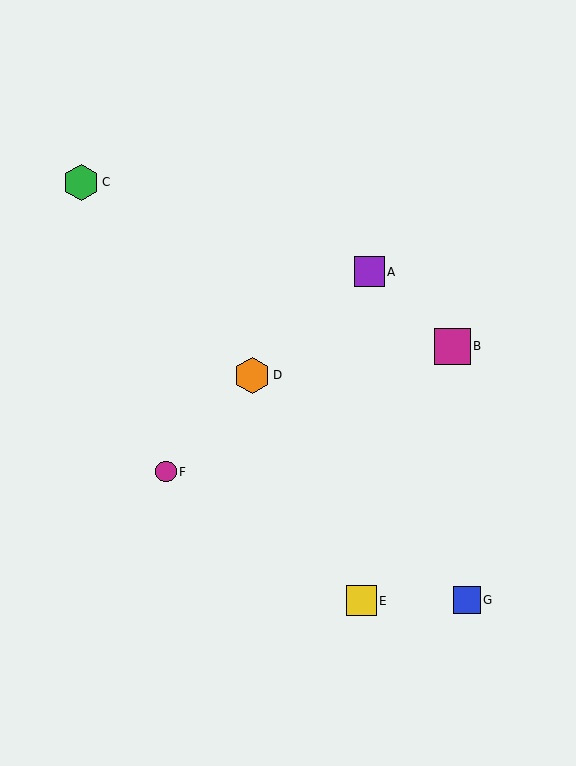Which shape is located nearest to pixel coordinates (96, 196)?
The green hexagon (labeled C) at (81, 182) is nearest to that location.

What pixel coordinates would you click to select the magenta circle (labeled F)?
Click at (166, 472) to select the magenta circle F.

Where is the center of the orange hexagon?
The center of the orange hexagon is at (252, 375).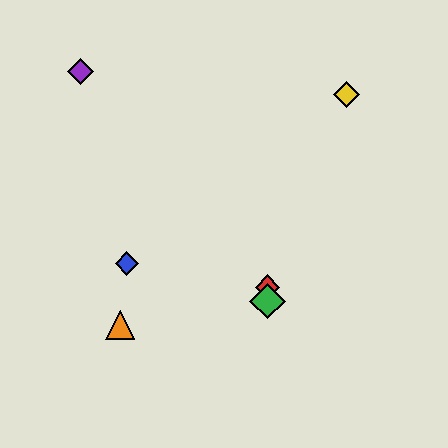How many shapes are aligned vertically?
2 shapes (the red diamond, the green diamond) are aligned vertically.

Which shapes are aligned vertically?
The red diamond, the green diamond are aligned vertically.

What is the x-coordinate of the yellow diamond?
The yellow diamond is at x≈346.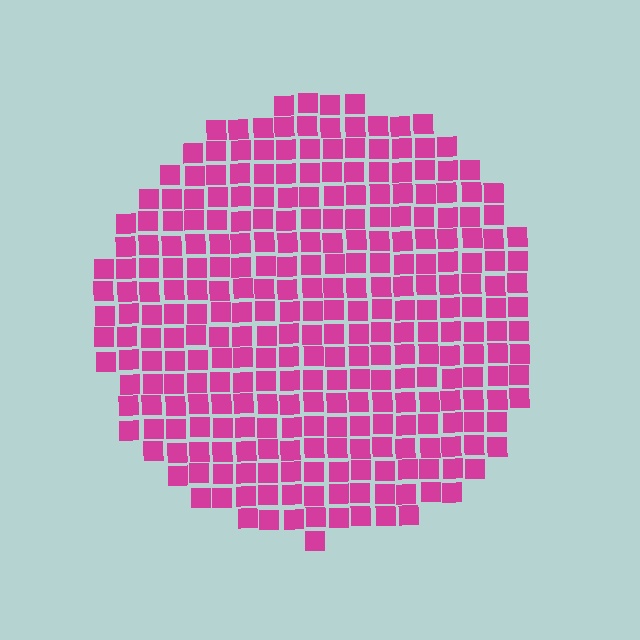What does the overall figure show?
The overall figure shows a circle.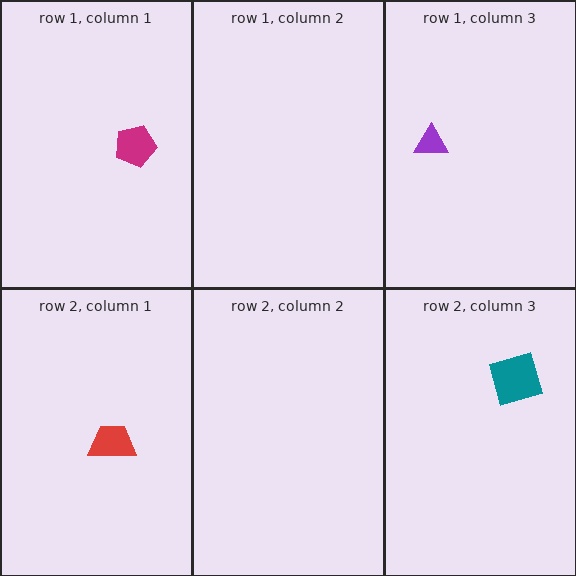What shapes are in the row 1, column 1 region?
The magenta pentagon.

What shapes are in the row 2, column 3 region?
The teal diamond.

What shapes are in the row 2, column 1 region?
The red trapezoid.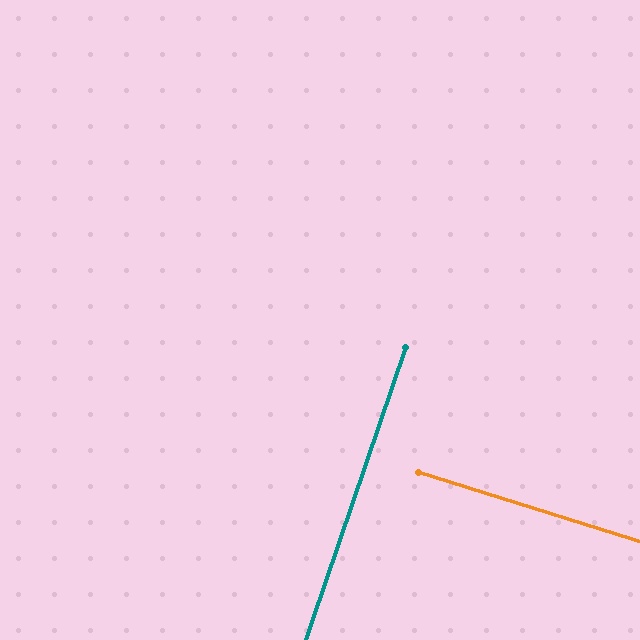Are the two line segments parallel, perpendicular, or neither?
Perpendicular — they meet at approximately 88°.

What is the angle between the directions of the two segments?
Approximately 88 degrees.